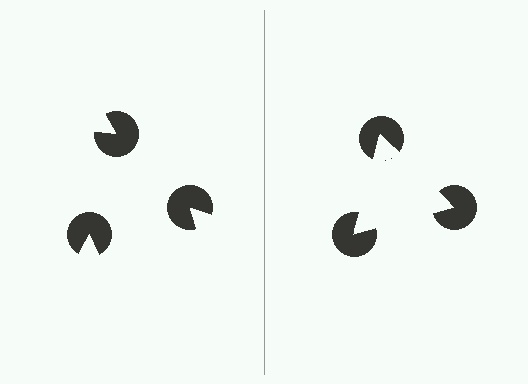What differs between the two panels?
The pac-man discs are positioned identically on both sides; only the wedge orientations differ. On the right they align to a triangle; on the left they are misaligned.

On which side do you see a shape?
An illusory triangle appears on the right side. On the left side the wedge cuts are rotated, so no coherent shape forms.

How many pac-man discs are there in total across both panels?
6 — 3 on each side.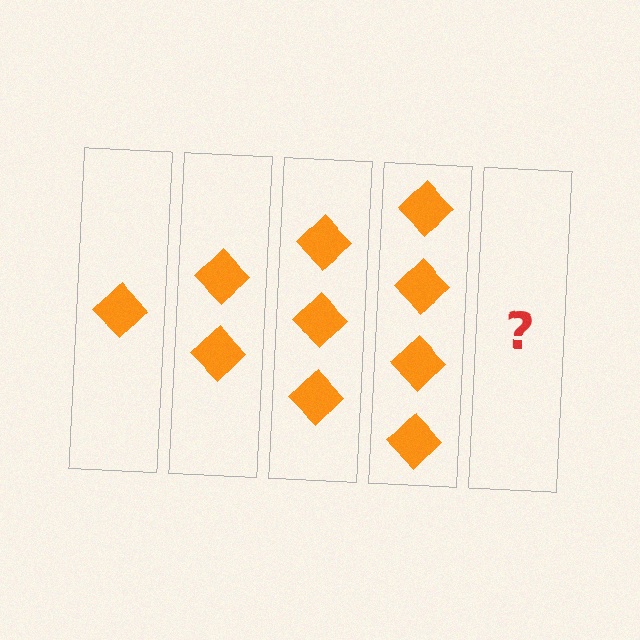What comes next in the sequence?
The next element should be 5 diamonds.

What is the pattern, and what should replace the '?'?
The pattern is that each step adds one more diamond. The '?' should be 5 diamonds.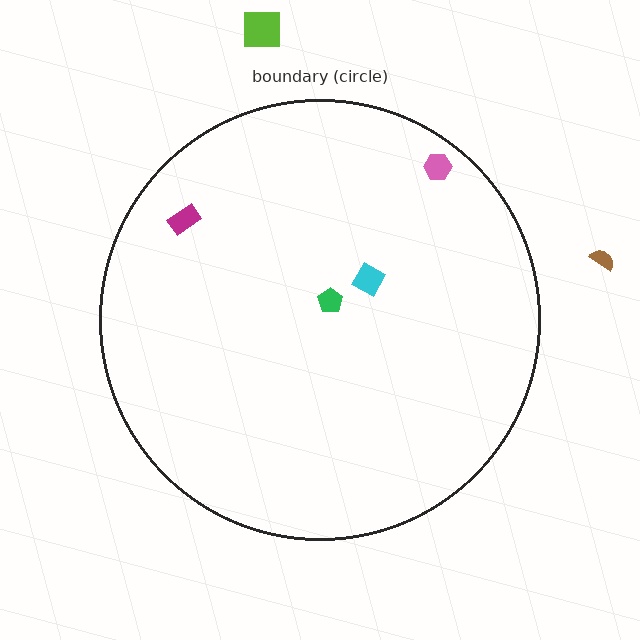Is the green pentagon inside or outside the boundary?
Inside.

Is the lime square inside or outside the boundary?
Outside.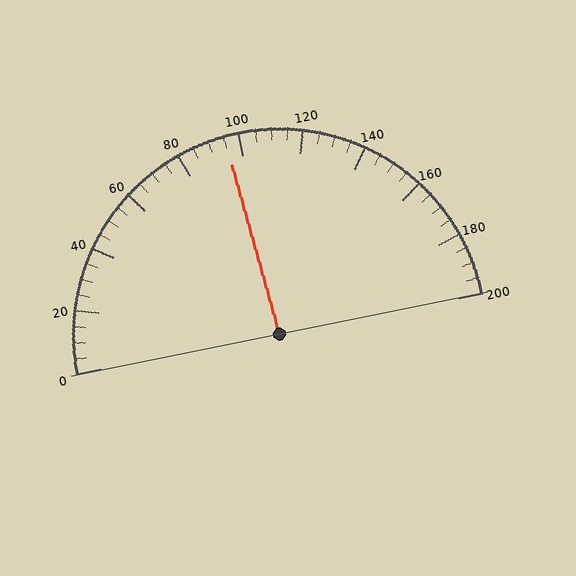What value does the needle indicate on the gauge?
The needle indicates approximately 95.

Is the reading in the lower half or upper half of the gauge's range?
The reading is in the lower half of the range (0 to 200).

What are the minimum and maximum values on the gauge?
The gauge ranges from 0 to 200.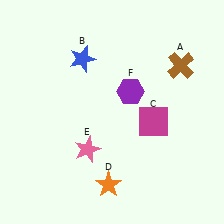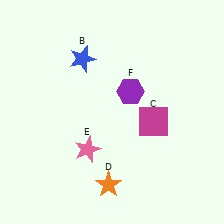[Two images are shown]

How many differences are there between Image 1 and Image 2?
There is 1 difference between the two images.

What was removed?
The brown cross (A) was removed in Image 2.